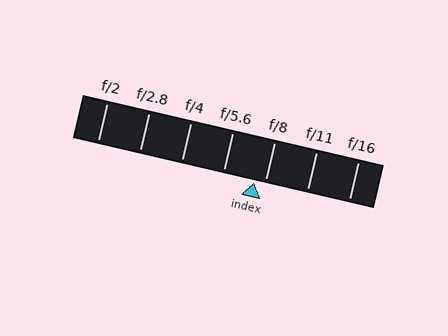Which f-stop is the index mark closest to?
The index mark is closest to f/8.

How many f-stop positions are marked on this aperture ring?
There are 7 f-stop positions marked.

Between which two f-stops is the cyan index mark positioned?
The index mark is between f/5.6 and f/8.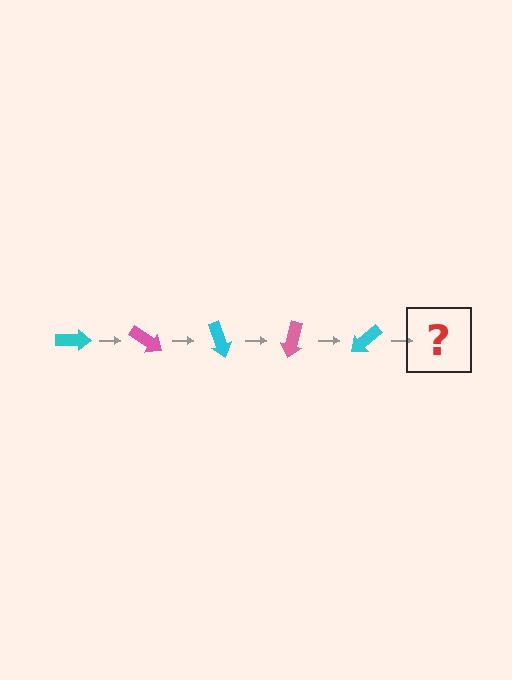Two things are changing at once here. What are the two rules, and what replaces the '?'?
The two rules are that it rotates 35 degrees each step and the color cycles through cyan and pink. The '?' should be a pink arrow, rotated 175 degrees from the start.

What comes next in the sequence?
The next element should be a pink arrow, rotated 175 degrees from the start.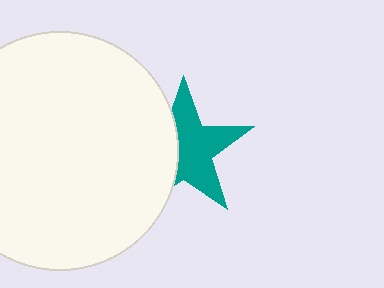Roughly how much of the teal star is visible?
About half of it is visible (roughly 60%).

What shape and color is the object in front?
The object in front is a white circle.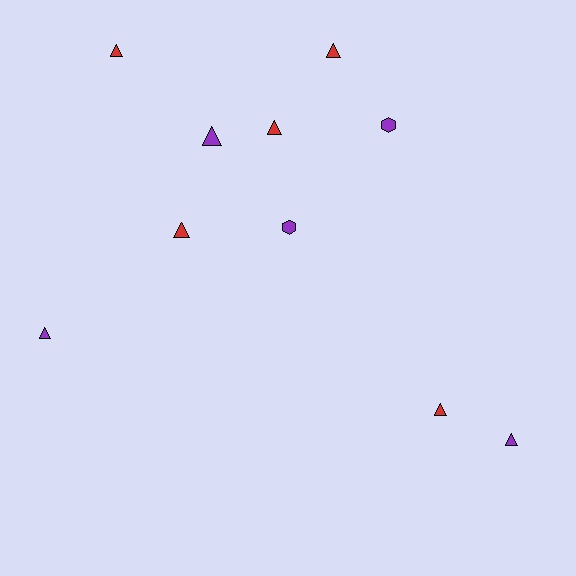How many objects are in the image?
There are 10 objects.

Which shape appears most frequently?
Triangle, with 8 objects.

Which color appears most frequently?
Purple, with 5 objects.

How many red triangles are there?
There are 5 red triangles.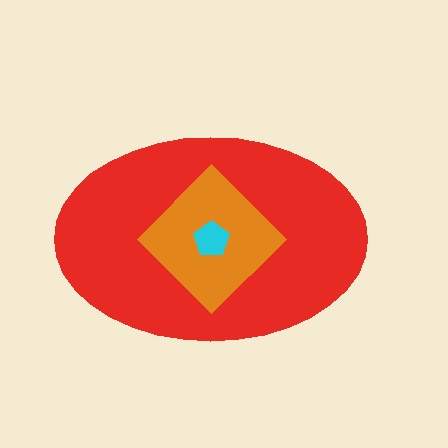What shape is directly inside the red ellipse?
The orange diamond.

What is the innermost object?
The cyan pentagon.